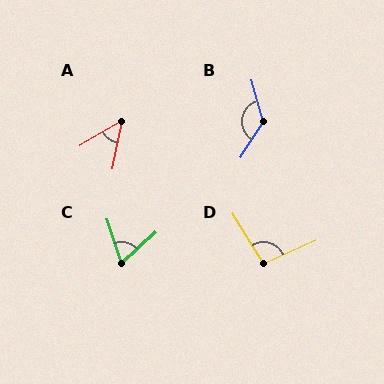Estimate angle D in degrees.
Approximately 97 degrees.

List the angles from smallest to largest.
A (47°), C (66°), D (97°), B (131°).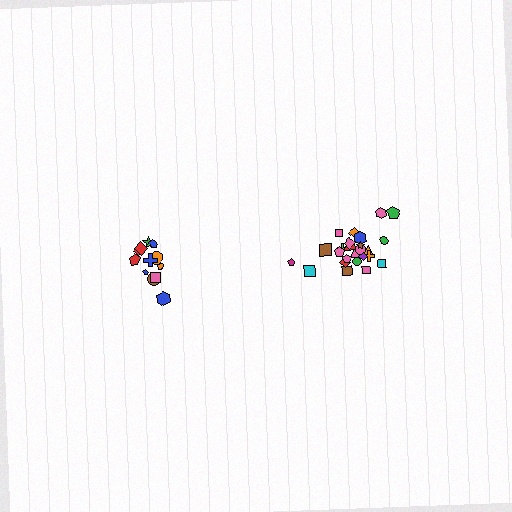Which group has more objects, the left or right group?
The right group.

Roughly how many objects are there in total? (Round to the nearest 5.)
Roughly 35 objects in total.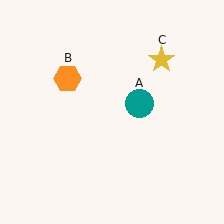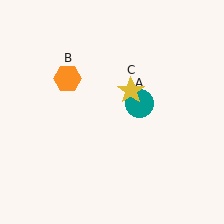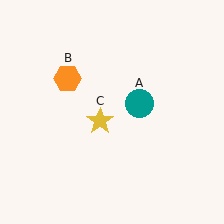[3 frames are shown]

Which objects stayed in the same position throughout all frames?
Teal circle (object A) and orange hexagon (object B) remained stationary.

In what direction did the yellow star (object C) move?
The yellow star (object C) moved down and to the left.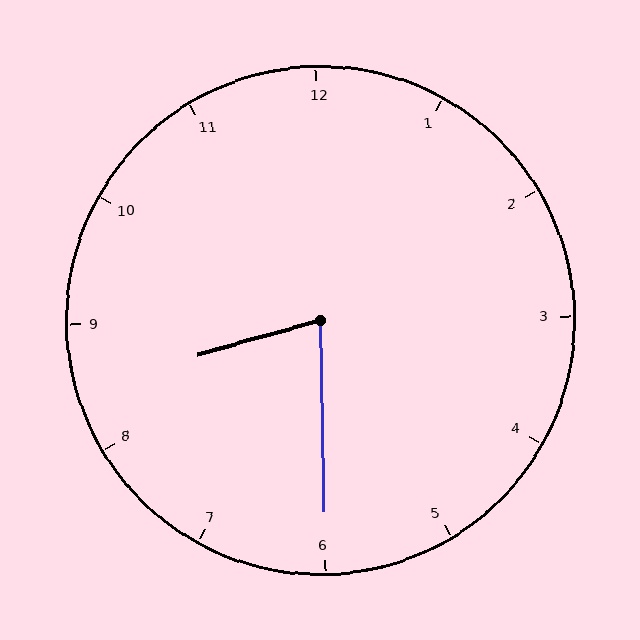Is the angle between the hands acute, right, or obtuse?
It is acute.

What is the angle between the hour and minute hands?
Approximately 75 degrees.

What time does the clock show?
8:30.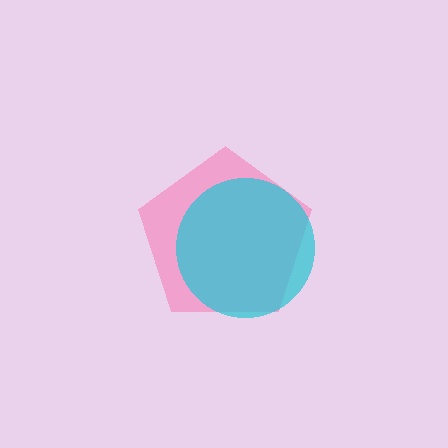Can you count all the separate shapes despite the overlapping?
Yes, there are 2 separate shapes.